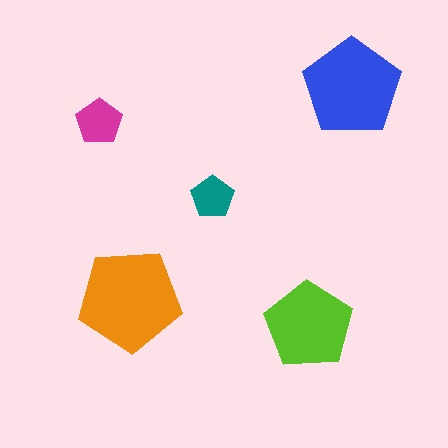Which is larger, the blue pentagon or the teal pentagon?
The blue one.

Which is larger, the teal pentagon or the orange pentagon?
The orange one.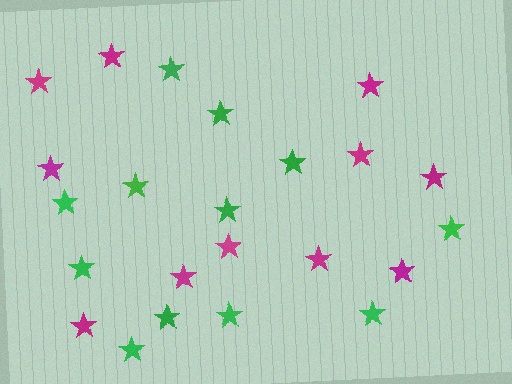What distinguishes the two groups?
There are 2 groups: one group of magenta stars (11) and one group of green stars (12).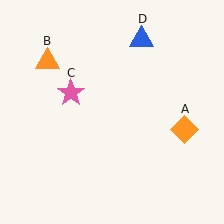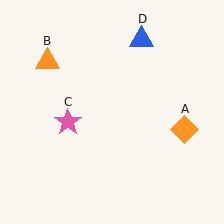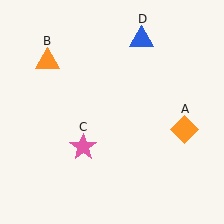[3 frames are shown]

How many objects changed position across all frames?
1 object changed position: pink star (object C).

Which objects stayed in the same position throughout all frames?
Orange diamond (object A) and orange triangle (object B) and blue triangle (object D) remained stationary.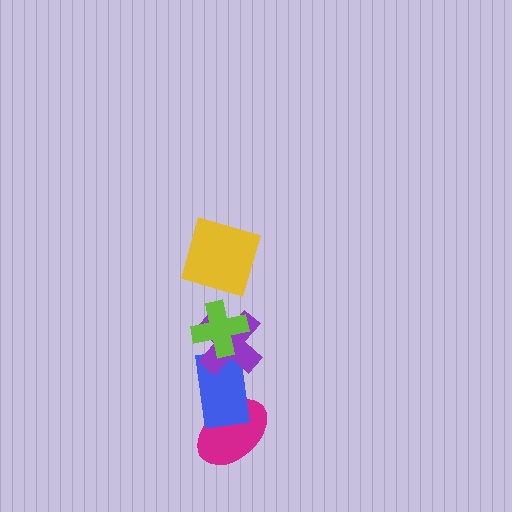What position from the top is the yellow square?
The yellow square is 1st from the top.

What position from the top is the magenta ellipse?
The magenta ellipse is 5th from the top.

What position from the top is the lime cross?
The lime cross is 2nd from the top.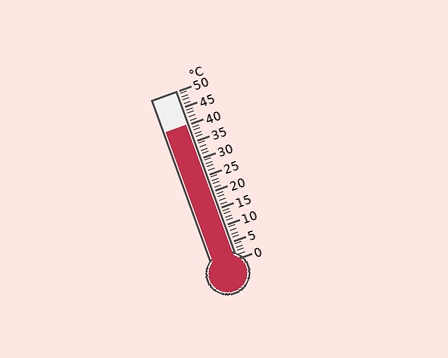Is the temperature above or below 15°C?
The temperature is above 15°C.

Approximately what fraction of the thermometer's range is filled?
The thermometer is filled to approximately 80% of its range.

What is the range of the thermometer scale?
The thermometer scale ranges from 0°C to 50°C.